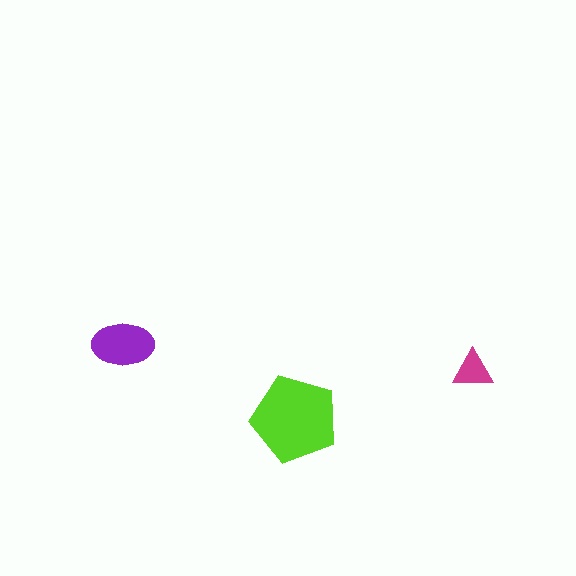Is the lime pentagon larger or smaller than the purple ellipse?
Larger.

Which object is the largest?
The lime pentagon.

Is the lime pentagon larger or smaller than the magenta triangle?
Larger.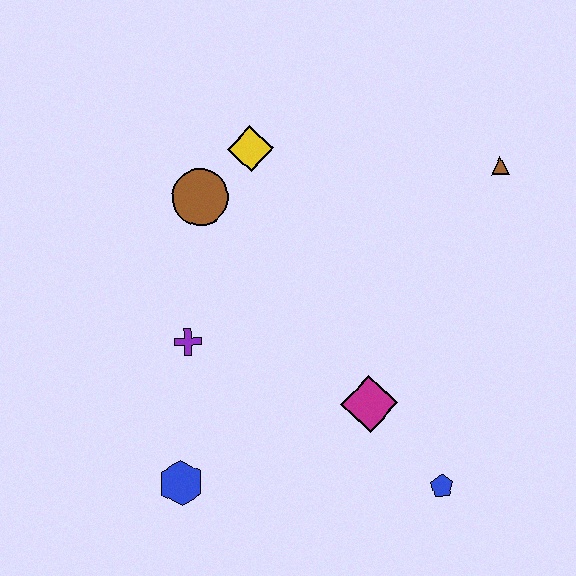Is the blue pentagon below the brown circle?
Yes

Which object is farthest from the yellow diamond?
The blue pentagon is farthest from the yellow diamond.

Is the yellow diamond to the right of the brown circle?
Yes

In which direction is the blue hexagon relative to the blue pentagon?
The blue hexagon is to the left of the blue pentagon.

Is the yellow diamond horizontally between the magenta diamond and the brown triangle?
No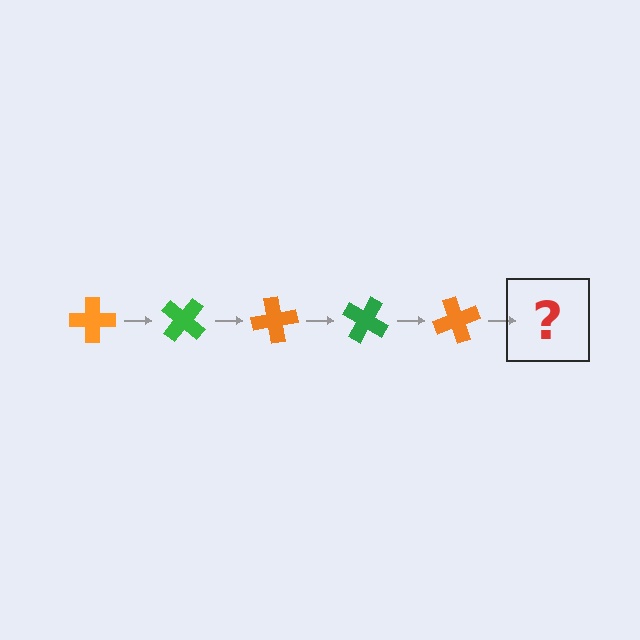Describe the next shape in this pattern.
It should be a green cross, rotated 200 degrees from the start.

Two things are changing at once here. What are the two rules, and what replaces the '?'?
The two rules are that it rotates 40 degrees each step and the color cycles through orange and green. The '?' should be a green cross, rotated 200 degrees from the start.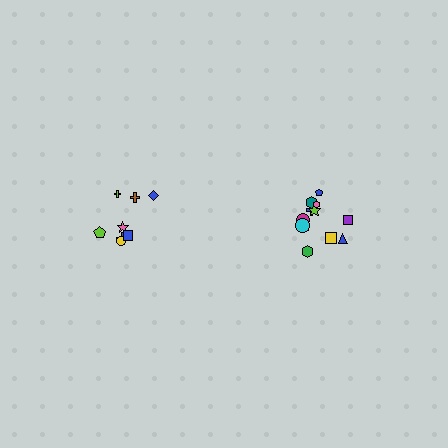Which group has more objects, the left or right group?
The right group.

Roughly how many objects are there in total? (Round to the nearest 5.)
Roughly 20 objects in total.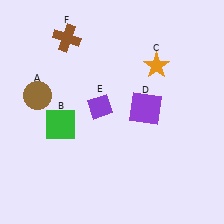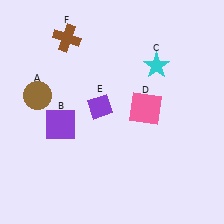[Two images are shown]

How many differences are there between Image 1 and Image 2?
There are 3 differences between the two images.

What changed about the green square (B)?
In Image 1, B is green. In Image 2, it changed to purple.